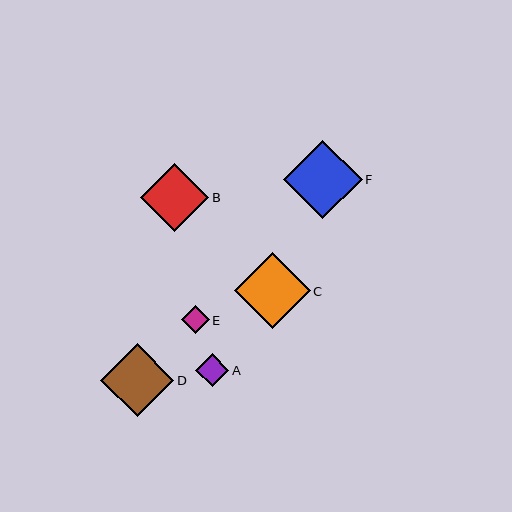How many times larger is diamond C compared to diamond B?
Diamond C is approximately 1.1 times the size of diamond B.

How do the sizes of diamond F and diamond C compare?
Diamond F and diamond C are approximately the same size.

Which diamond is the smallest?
Diamond E is the smallest with a size of approximately 28 pixels.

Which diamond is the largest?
Diamond F is the largest with a size of approximately 78 pixels.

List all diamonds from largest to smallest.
From largest to smallest: F, C, D, B, A, E.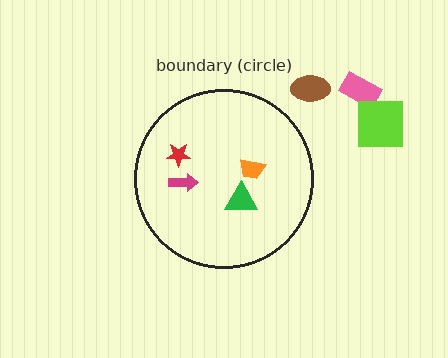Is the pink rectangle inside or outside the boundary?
Outside.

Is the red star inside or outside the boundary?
Inside.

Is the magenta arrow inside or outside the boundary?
Inside.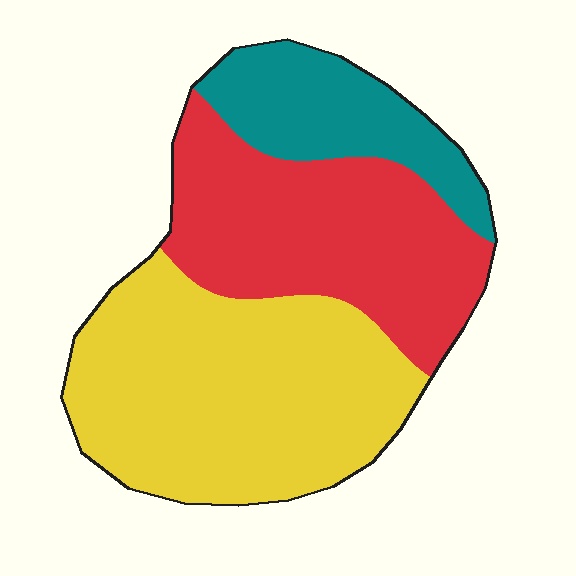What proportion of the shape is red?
Red covers roughly 35% of the shape.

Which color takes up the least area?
Teal, at roughly 20%.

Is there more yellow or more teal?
Yellow.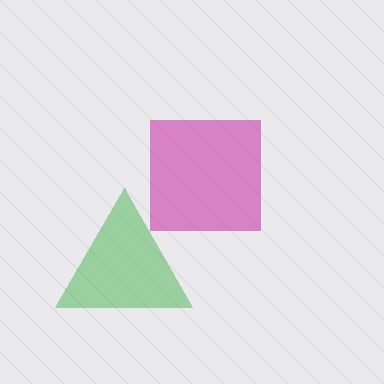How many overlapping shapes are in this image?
There are 2 overlapping shapes in the image.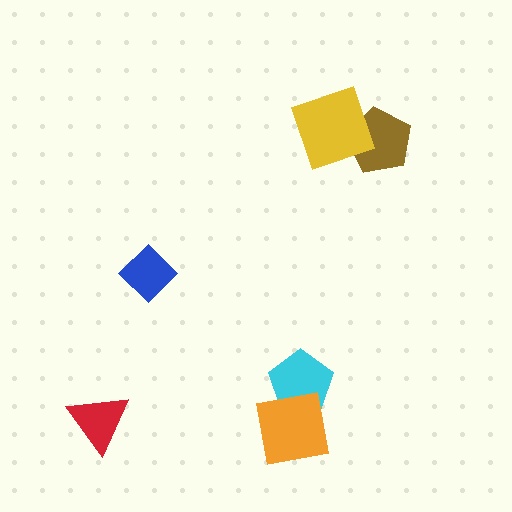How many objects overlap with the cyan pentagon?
1 object overlaps with the cyan pentagon.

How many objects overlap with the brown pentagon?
1 object overlaps with the brown pentagon.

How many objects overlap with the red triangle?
0 objects overlap with the red triangle.